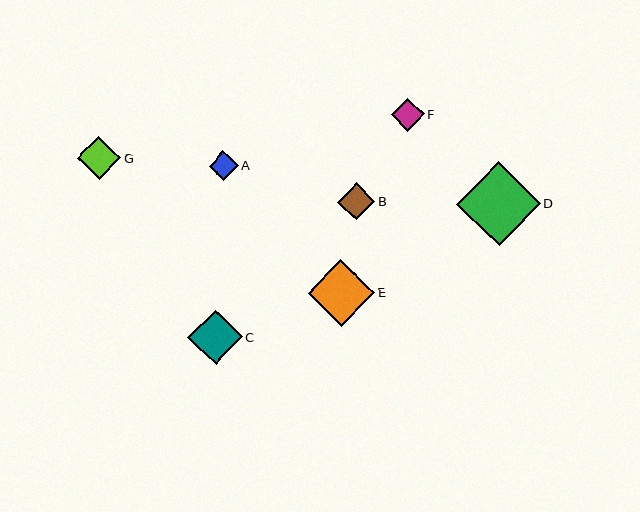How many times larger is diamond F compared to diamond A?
Diamond F is approximately 1.1 times the size of diamond A.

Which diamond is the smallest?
Diamond A is the smallest with a size of approximately 29 pixels.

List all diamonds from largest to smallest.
From largest to smallest: D, E, C, G, B, F, A.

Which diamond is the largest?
Diamond D is the largest with a size of approximately 83 pixels.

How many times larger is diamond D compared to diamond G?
Diamond D is approximately 1.9 times the size of diamond G.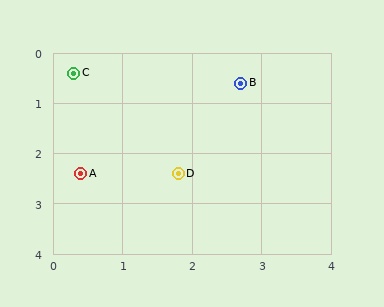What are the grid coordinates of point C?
Point C is at approximately (0.3, 0.4).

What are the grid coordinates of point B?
Point B is at approximately (2.7, 0.6).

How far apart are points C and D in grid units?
Points C and D are about 2.5 grid units apart.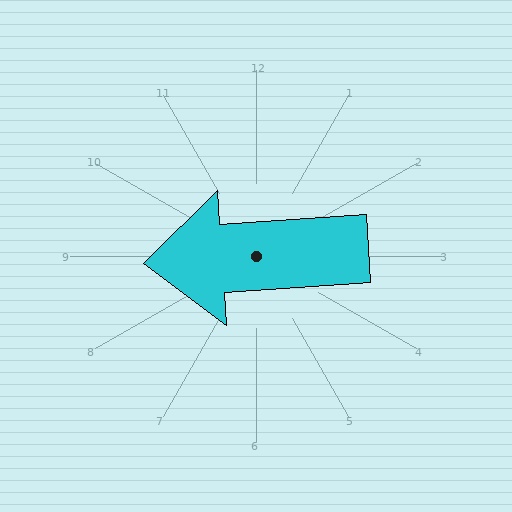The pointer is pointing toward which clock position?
Roughly 9 o'clock.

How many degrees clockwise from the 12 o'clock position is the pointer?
Approximately 266 degrees.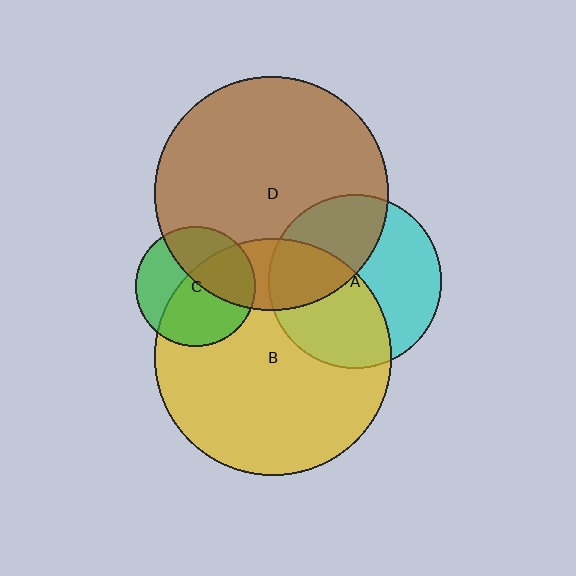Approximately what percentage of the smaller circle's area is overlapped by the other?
Approximately 20%.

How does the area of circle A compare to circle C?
Approximately 2.1 times.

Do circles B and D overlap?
Yes.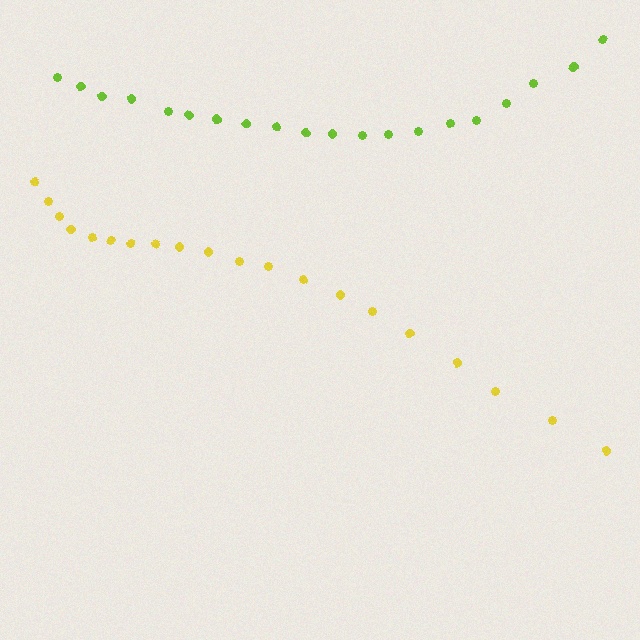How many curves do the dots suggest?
There are 2 distinct paths.